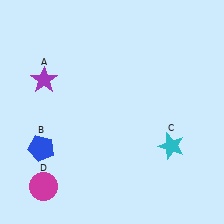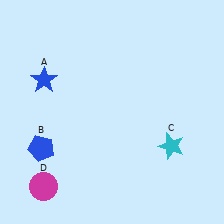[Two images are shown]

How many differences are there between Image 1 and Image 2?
There is 1 difference between the two images.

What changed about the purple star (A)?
In Image 1, A is purple. In Image 2, it changed to blue.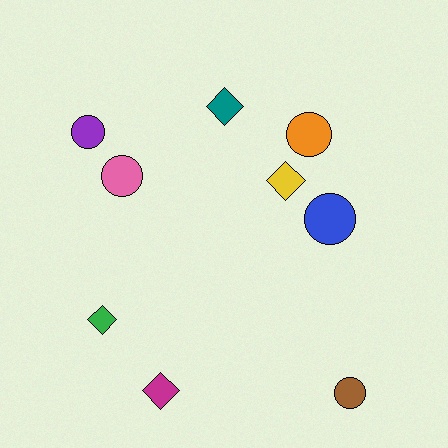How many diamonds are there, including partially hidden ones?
There are 4 diamonds.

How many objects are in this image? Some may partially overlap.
There are 9 objects.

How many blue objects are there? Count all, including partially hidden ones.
There is 1 blue object.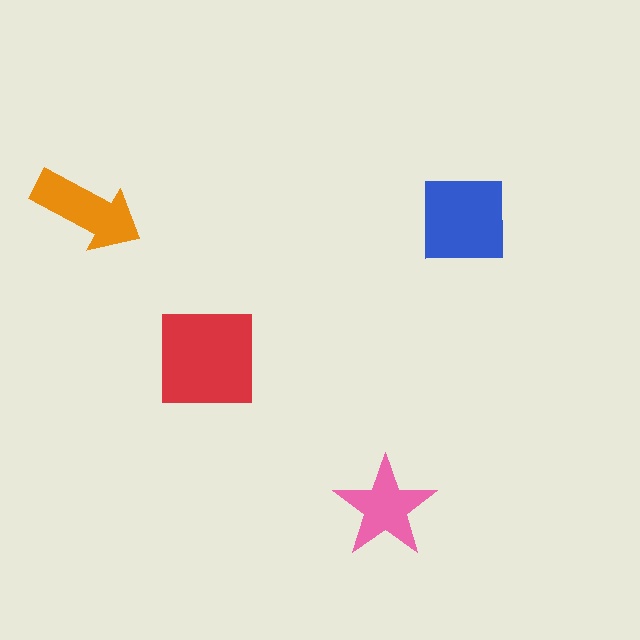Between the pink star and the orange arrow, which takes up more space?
The orange arrow.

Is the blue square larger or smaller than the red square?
Smaller.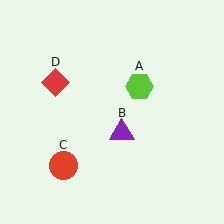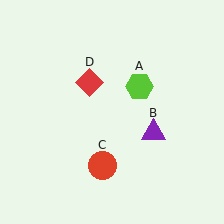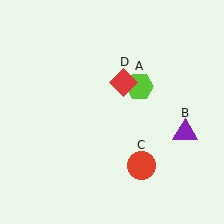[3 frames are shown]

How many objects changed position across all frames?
3 objects changed position: purple triangle (object B), red circle (object C), red diamond (object D).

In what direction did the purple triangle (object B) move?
The purple triangle (object B) moved right.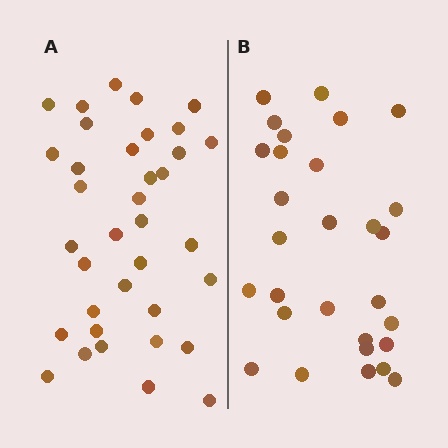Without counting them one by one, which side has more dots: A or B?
Region A (the left region) has more dots.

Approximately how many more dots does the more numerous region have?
Region A has roughly 8 or so more dots than region B.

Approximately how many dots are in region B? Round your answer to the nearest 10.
About 30 dots. (The exact count is 29, which rounds to 30.)